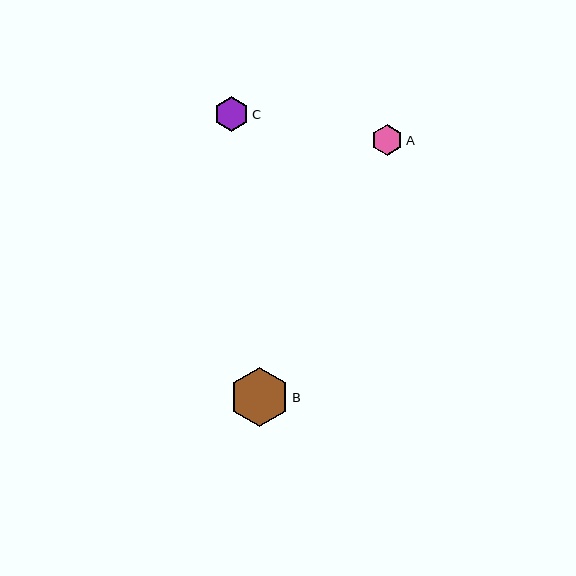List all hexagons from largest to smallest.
From largest to smallest: B, C, A.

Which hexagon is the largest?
Hexagon B is the largest with a size of approximately 59 pixels.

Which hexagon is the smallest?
Hexagon A is the smallest with a size of approximately 31 pixels.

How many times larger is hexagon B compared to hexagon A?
Hexagon B is approximately 1.9 times the size of hexagon A.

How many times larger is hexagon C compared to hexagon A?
Hexagon C is approximately 1.1 times the size of hexagon A.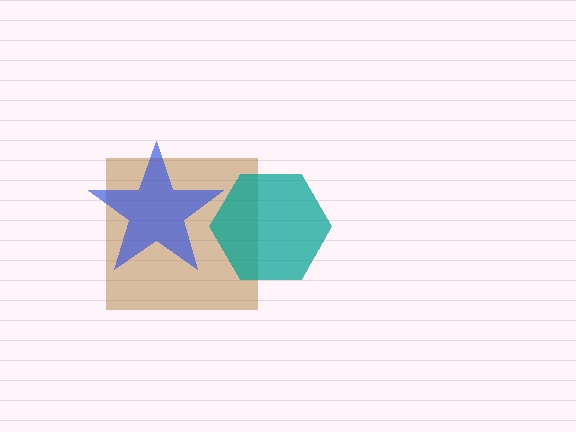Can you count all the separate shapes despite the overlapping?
Yes, there are 3 separate shapes.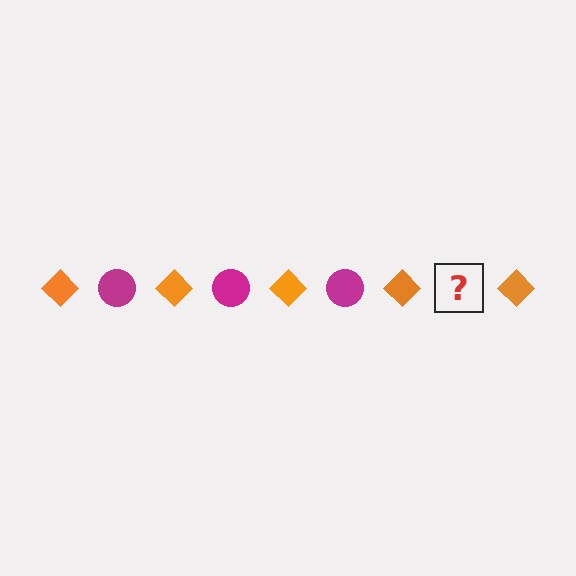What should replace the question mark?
The question mark should be replaced with a magenta circle.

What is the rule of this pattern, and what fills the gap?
The rule is that the pattern alternates between orange diamond and magenta circle. The gap should be filled with a magenta circle.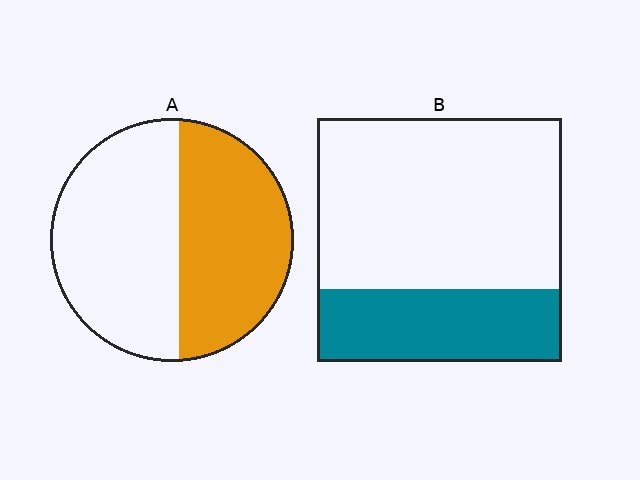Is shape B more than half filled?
No.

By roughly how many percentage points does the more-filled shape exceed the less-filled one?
By roughly 15 percentage points (A over B).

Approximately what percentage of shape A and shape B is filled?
A is approximately 45% and B is approximately 30%.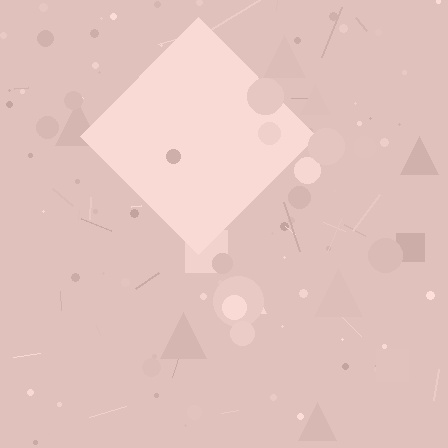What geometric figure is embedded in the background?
A diamond is embedded in the background.